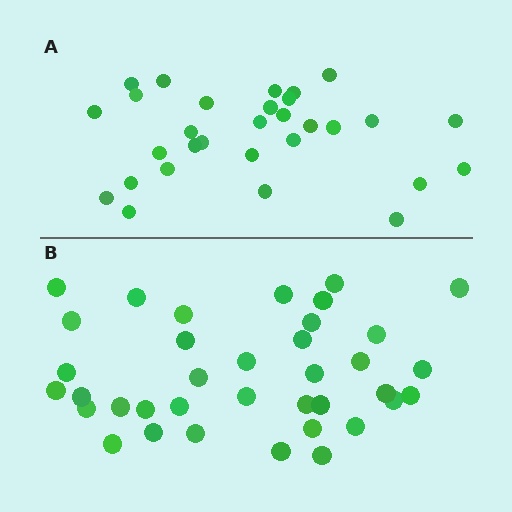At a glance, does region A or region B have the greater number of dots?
Region B (the bottom region) has more dots.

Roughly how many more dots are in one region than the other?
Region B has roughly 8 or so more dots than region A.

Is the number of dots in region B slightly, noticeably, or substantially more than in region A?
Region B has only slightly more — the two regions are fairly close. The ratio is roughly 1.2 to 1.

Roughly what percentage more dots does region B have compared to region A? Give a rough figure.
About 25% more.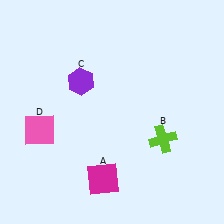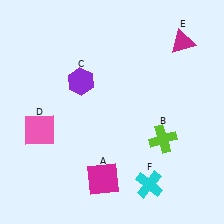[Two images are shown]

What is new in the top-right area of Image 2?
A magenta triangle (E) was added in the top-right area of Image 2.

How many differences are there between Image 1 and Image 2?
There are 2 differences between the two images.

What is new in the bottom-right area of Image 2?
A cyan cross (F) was added in the bottom-right area of Image 2.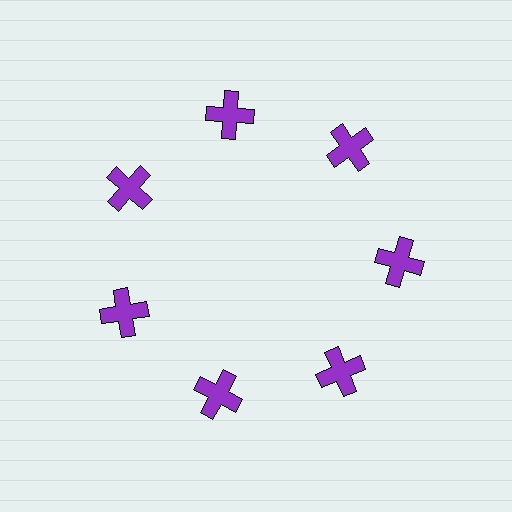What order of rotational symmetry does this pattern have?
This pattern has 7-fold rotational symmetry.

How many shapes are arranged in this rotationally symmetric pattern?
There are 7 shapes, arranged in 7 groups of 1.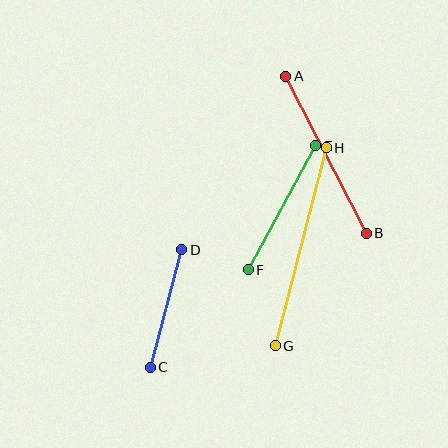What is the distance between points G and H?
The distance is approximately 204 pixels.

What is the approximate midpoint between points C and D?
The midpoint is at approximately (166, 309) pixels.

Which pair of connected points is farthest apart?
Points G and H are farthest apart.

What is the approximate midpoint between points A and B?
The midpoint is at approximately (326, 155) pixels.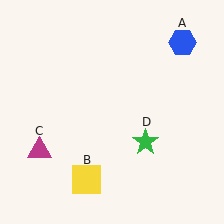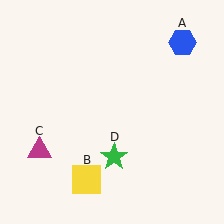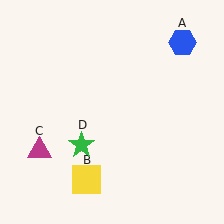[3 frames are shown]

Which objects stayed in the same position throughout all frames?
Blue hexagon (object A) and yellow square (object B) and magenta triangle (object C) remained stationary.